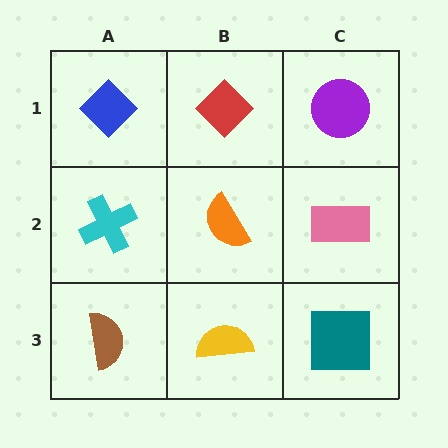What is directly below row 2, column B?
A yellow semicircle.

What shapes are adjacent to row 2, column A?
A blue diamond (row 1, column A), a brown semicircle (row 3, column A), an orange semicircle (row 2, column B).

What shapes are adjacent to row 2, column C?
A purple circle (row 1, column C), a teal square (row 3, column C), an orange semicircle (row 2, column B).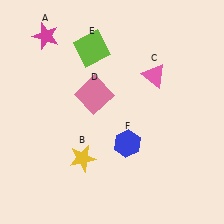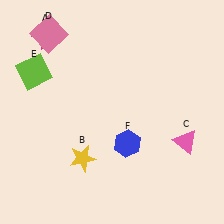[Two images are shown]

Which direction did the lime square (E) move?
The lime square (E) moved left.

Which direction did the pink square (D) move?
The pink square (D) moved up.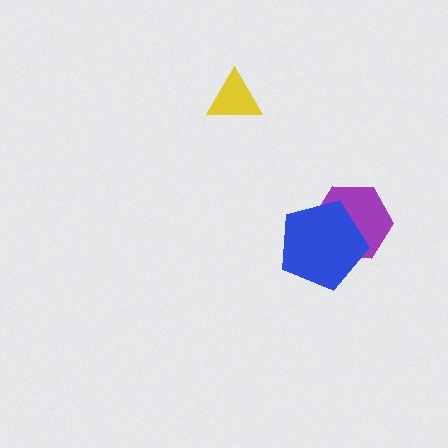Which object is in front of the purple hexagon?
The blue pentagon is in front of the purple hexagon.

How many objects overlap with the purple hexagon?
1 object overlaps with the purple hexagon.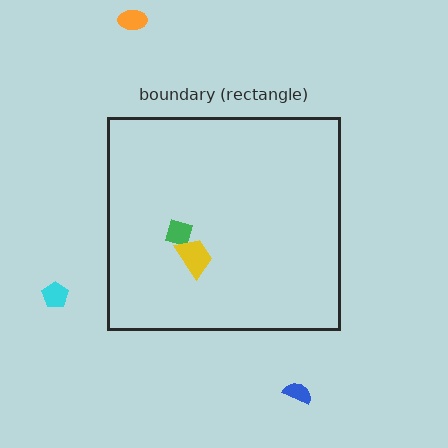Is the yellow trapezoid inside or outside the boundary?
Inside.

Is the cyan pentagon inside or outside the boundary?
Outside.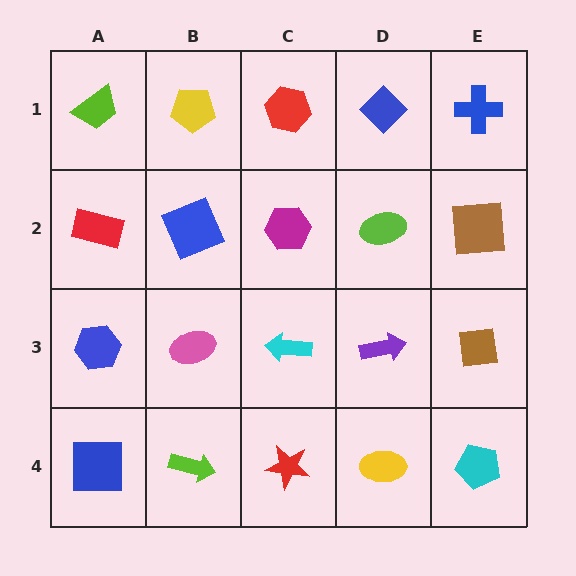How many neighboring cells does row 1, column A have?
2.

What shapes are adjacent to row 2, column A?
A lime trapezoid (row 1, column A), a blue hexagon (row 3, column A), a blue square (row 2, column B).